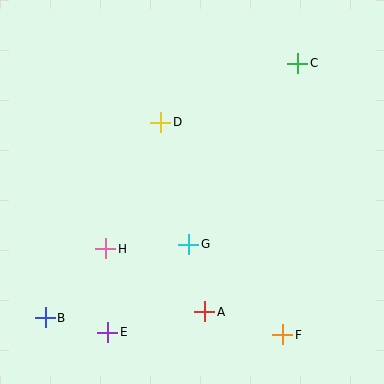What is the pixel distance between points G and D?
The distance between G and D is 125 pixels.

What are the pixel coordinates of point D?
Point D is at (161, 122).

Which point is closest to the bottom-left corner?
Point B is closest to the bottom-left corner.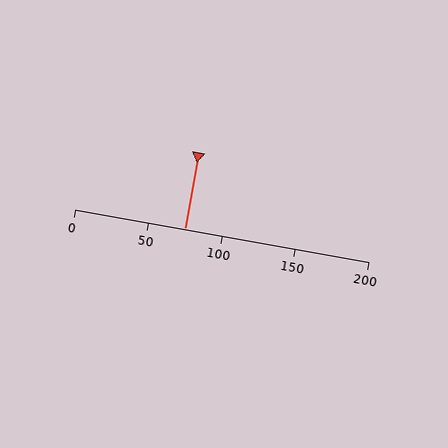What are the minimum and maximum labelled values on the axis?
The axis runs from 0 to 200.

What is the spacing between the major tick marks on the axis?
The major ticks are spaced 50 apart.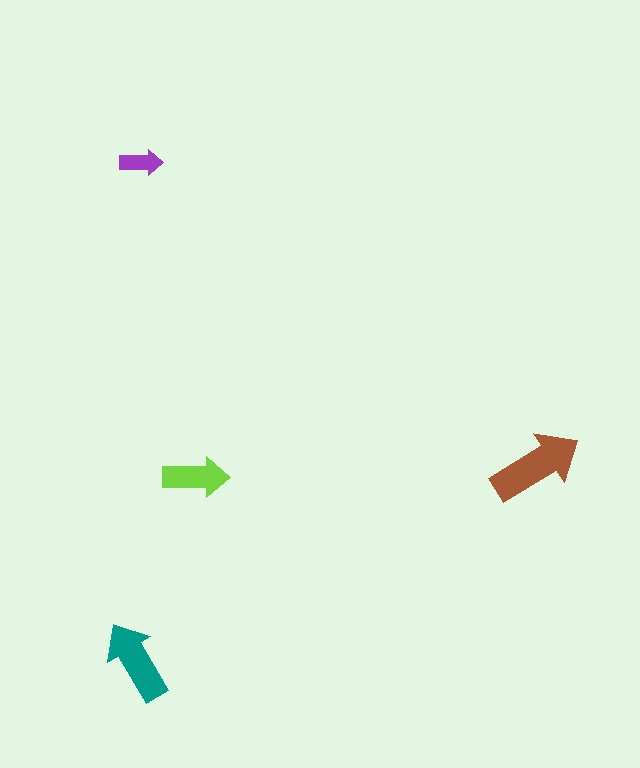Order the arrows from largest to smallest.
the brown one, the teal one, the lime one, the purple one.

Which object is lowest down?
The teal arrow is bottommost.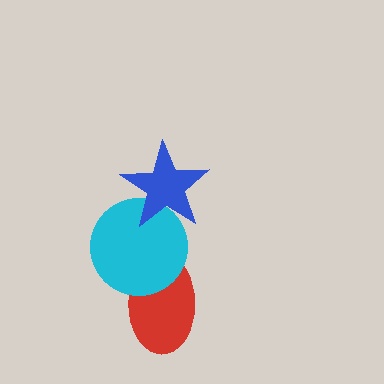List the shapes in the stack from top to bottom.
From top to bottom: the blue star, the cyan circle, the red ellipse.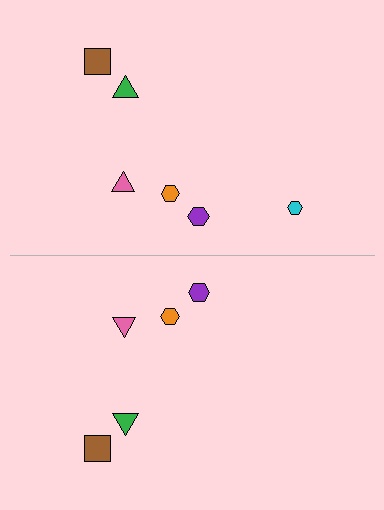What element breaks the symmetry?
A cyan hexagon is missing from the bottom side.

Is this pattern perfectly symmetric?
No, the pattern is not perfectly symmetric. A cyan hexagon is missing from the bottom side.